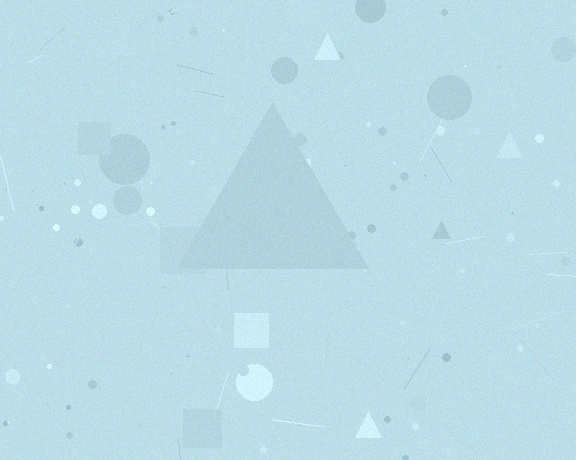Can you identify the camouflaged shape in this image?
The camouflaged shape is a triangle.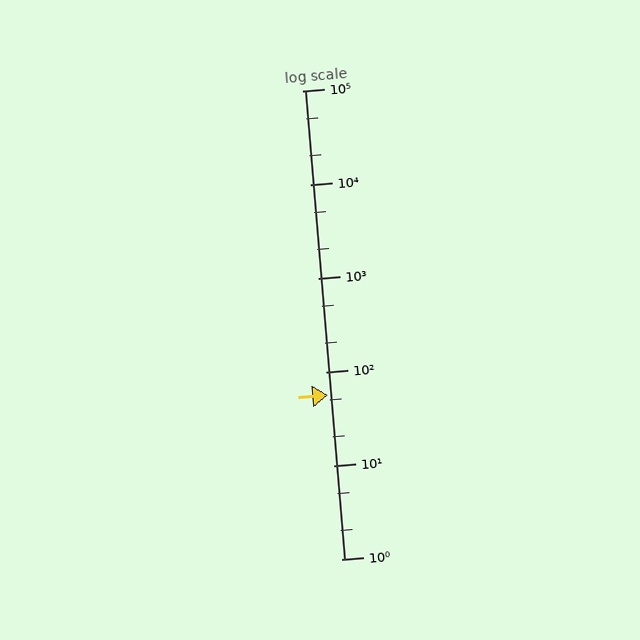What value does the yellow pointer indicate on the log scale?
The pointer indicates approximately 56.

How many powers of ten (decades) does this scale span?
The scale spans 5 decades, from 1 to 100000.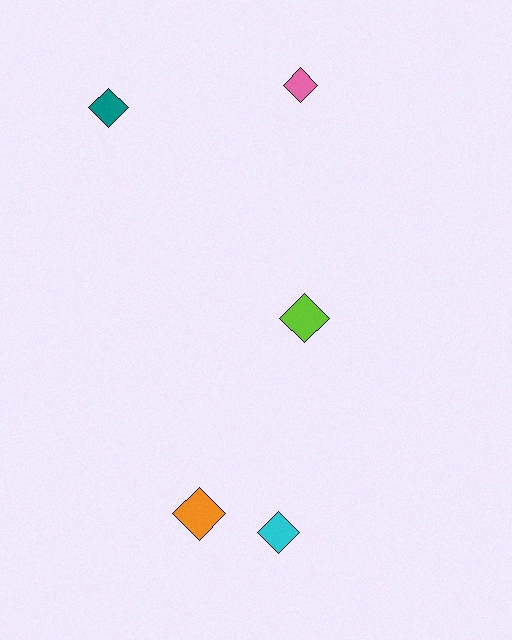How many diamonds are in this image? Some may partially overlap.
There are 5 diamonds.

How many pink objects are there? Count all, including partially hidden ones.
There is 1 pink object.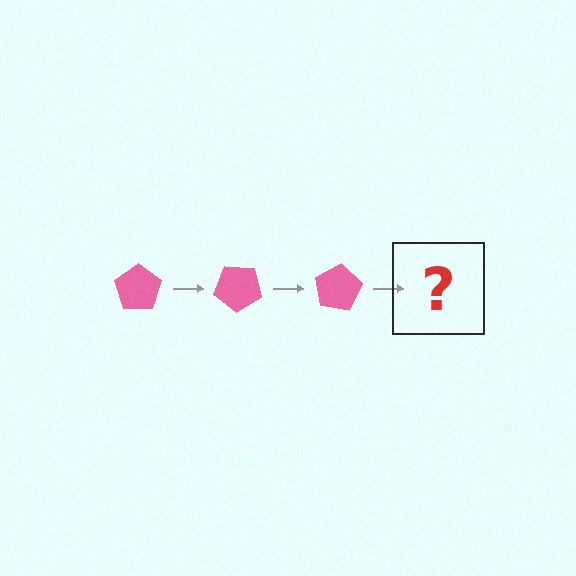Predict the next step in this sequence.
The next step is a pink pentagon rotated 120 degrees.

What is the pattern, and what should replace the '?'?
The pattern is that the pentagon rotates 40 degrees each step. The '?' should be a pink pentagon rotated 120 degrees.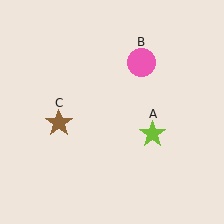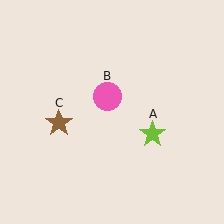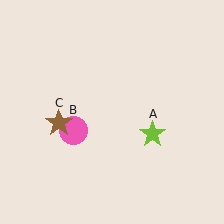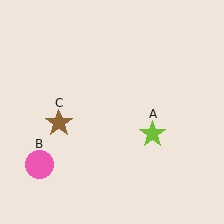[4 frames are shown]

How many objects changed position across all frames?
1 object changed position: pink circle (object B).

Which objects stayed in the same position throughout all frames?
Lime star (object A) and brown star (object C) remained stationary.